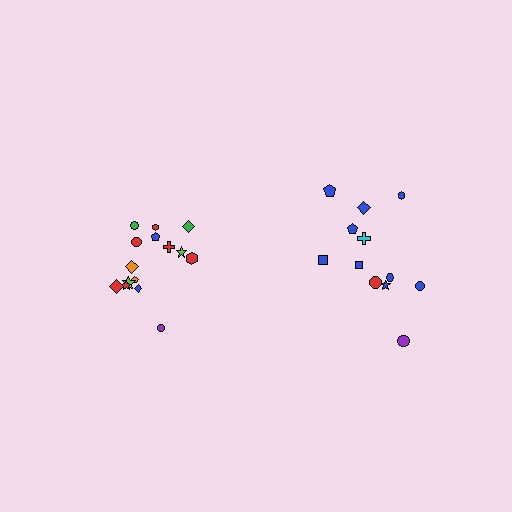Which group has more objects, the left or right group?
The left group.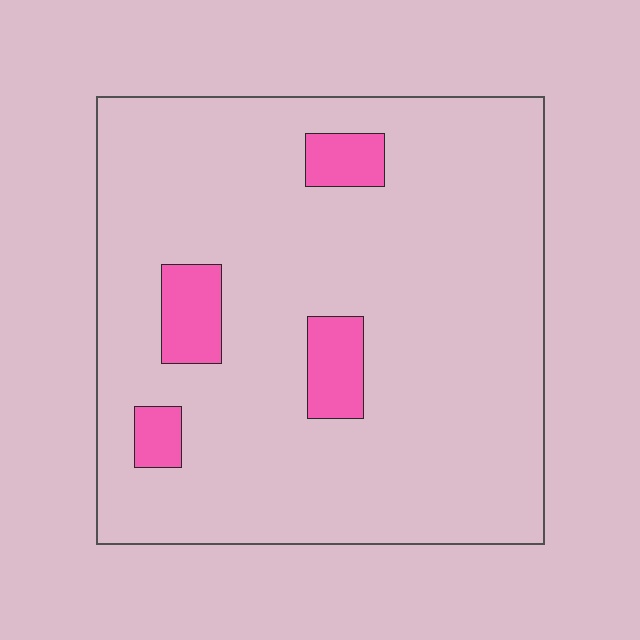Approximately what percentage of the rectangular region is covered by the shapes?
Approximately 10%.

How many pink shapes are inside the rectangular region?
4.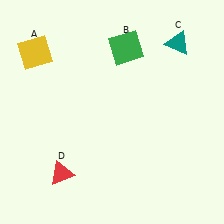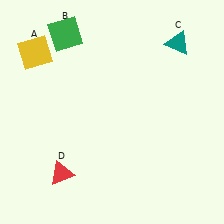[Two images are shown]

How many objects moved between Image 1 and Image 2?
1 object moved between the two images.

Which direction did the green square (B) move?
The green square (B) moved left.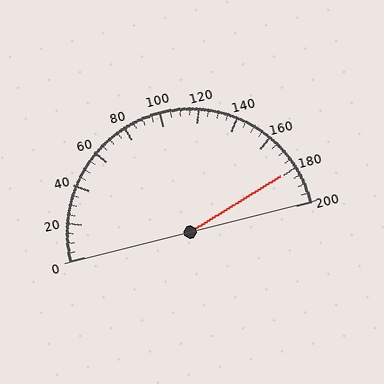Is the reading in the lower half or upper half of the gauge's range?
The reading is in the upper half of the range (0 to 200).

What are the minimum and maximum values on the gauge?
The gauge ranges from 0 to 200.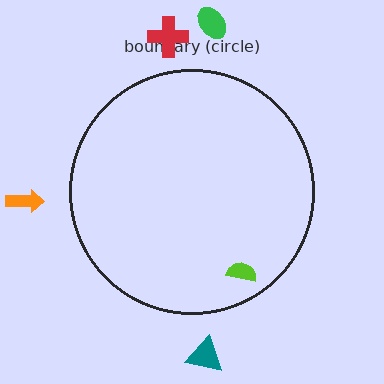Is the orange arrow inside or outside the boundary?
Outside.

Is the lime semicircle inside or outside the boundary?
Inside.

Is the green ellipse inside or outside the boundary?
Outside.